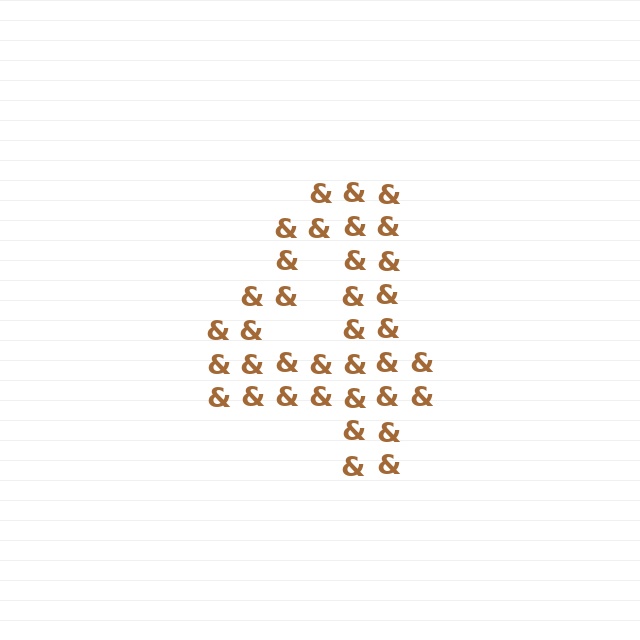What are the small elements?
The small elements are ampersands.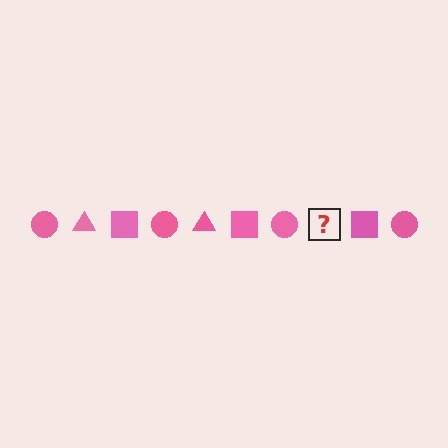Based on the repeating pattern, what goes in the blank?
The blank should be a pink triangle.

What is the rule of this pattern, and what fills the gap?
The rule is that the pattern cycles through circle, triangle, square shapes in pink. The gap should be filled with a pink triangle.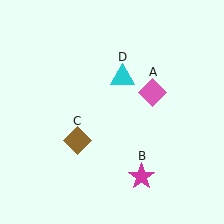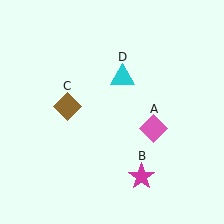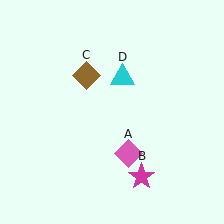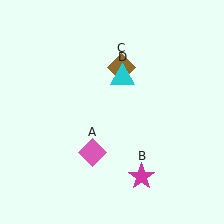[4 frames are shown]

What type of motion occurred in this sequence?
The pink diamond (object A), brown diamond (object C) rotated clockwise around the center of the scene.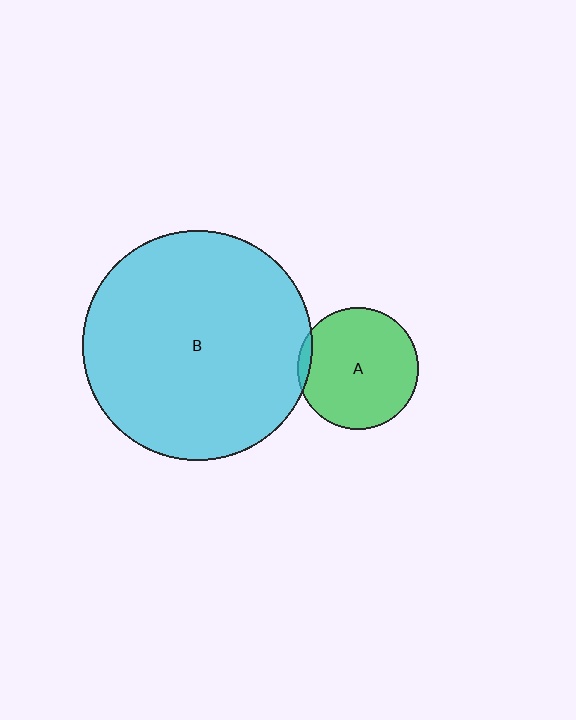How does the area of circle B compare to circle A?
Approximately 3.6 times.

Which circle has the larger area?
Circle B (cyan).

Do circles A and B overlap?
Yes.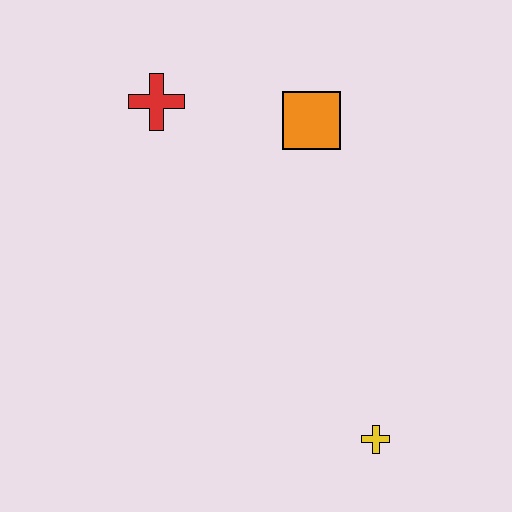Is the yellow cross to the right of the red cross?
Yes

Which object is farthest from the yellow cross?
The red cross is farthest from the yellow cross.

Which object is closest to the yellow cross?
The orange square is closest to the yellow cross.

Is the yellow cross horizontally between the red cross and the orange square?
No